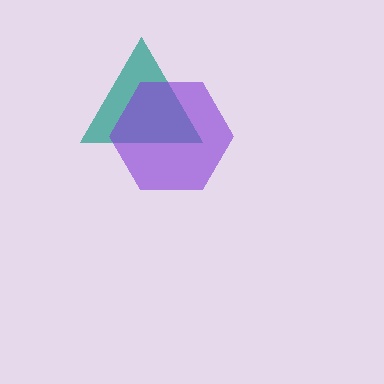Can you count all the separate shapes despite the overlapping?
Yes, there are 2 separate shapes.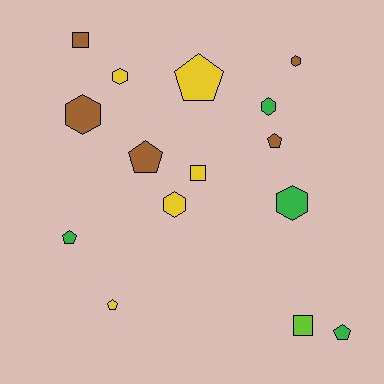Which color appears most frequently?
Brown, with 5 objects.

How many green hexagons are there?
There are 2 green hexagons.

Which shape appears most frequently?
Pentagon, with 6 objects.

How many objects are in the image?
There are 15 objects.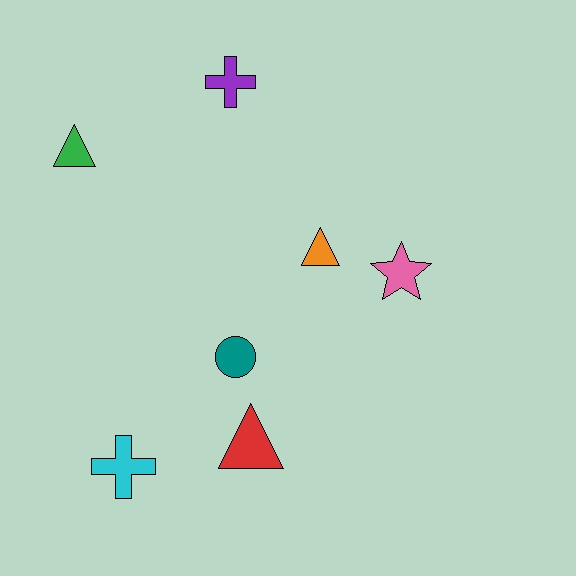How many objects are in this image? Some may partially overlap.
There are 7 objects.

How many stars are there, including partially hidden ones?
There is 1 star.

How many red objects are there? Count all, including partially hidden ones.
There is 1 red object.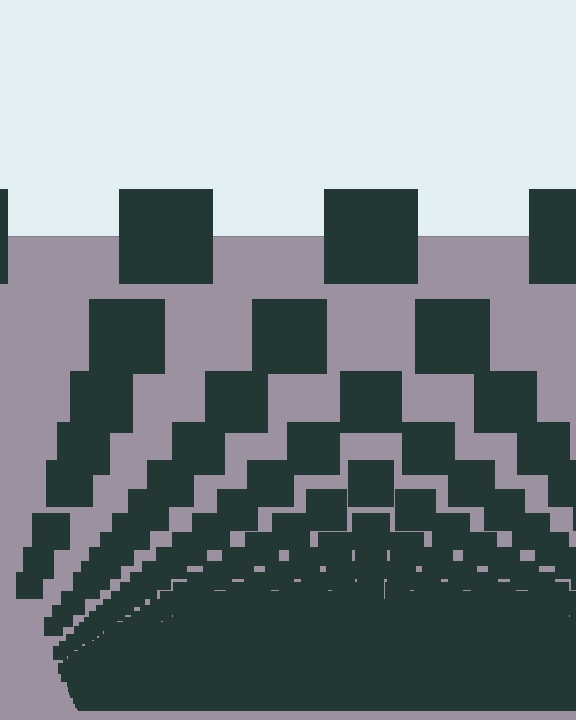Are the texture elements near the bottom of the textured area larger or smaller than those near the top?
Smaller. The gradient is inverted — elements near the bottom are smaller and denser.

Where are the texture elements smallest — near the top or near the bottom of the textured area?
Near the bottom.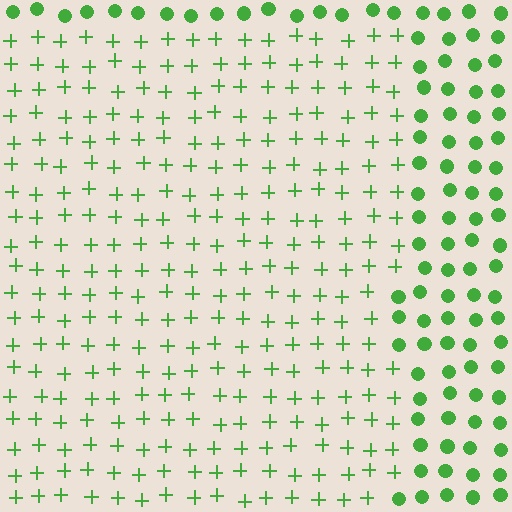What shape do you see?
I see a rectangle.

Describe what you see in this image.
The image is filled with small green elements arranged in a uniform grid. A rectangle-shaped region contains plus signs, while the surrounding area contains circles. The boundary is defined purely by the change in element shape.